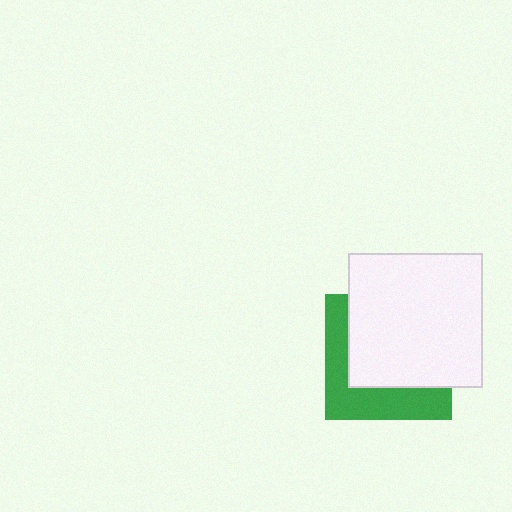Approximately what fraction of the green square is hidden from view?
Roughly 62% of the green square is hidden behind the white square.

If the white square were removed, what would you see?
You would see the complete green square.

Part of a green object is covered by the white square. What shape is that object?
It is a square.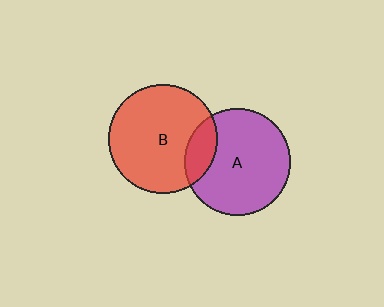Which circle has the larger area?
Circle B (red).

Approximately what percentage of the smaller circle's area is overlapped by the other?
Approximately 15%.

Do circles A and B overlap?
Yes.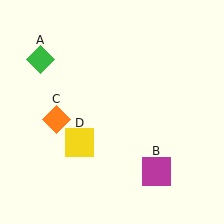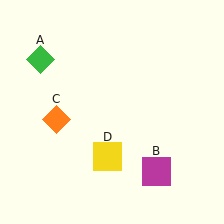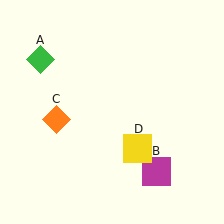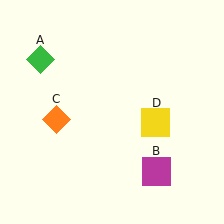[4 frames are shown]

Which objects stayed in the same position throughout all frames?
Green diamond (object A) and magenta square (object B) and orange diamond (object C) remained stationary.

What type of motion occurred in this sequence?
The yellow square (object D) rotated counterclockwise around the center of the scene.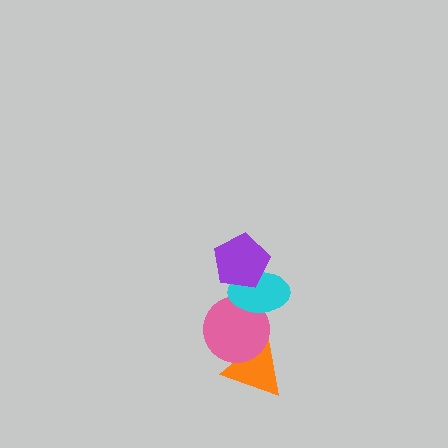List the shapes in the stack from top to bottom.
From top to bottom: the purple pentagon, the cyan ellipse, the pink circle, the orange triangle.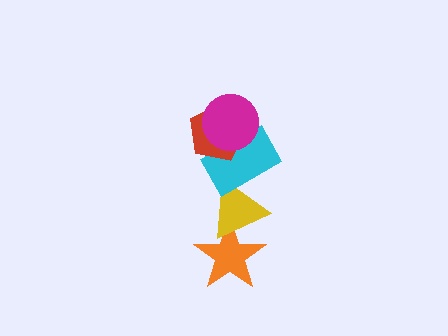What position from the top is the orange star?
The orange star is 5th from the top.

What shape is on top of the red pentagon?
The magenta circle is on top of the red pentagon.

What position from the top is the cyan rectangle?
The cyan rectangle is 3rd from the top.